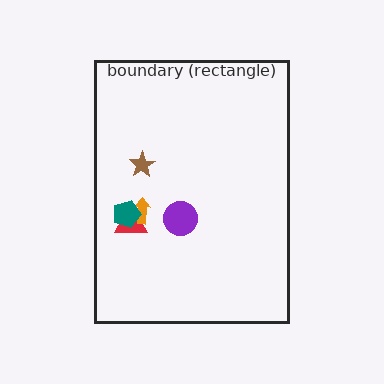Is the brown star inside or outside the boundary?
Inside.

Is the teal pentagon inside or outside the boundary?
Inside.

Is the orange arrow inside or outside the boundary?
Inside.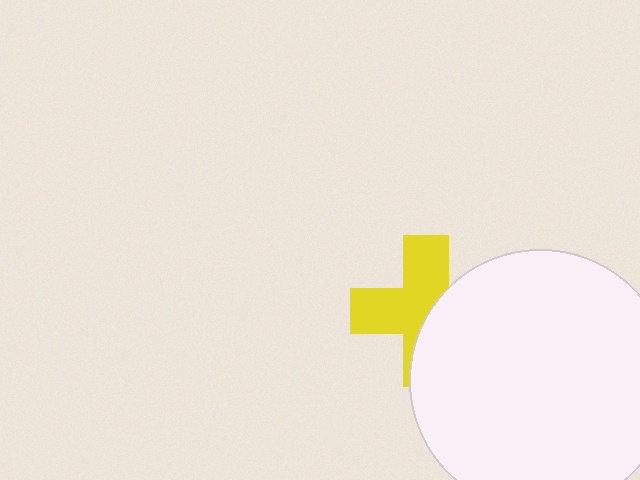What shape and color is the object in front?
The object in front is a white circle.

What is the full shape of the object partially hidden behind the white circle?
The partially hidden object is a yellow cross.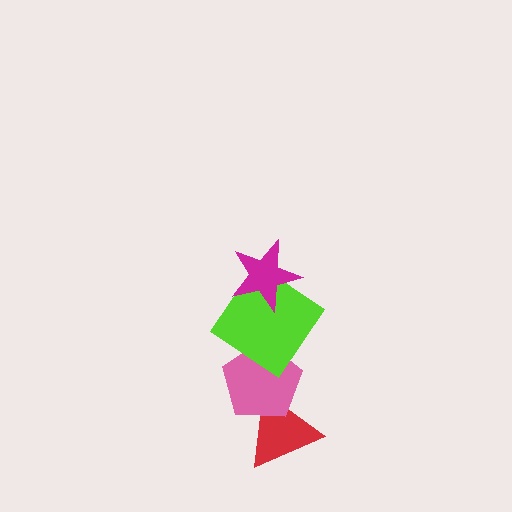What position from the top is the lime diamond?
The lime diamond is 2nd from the top.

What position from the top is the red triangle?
The red triangle is 4th from the top.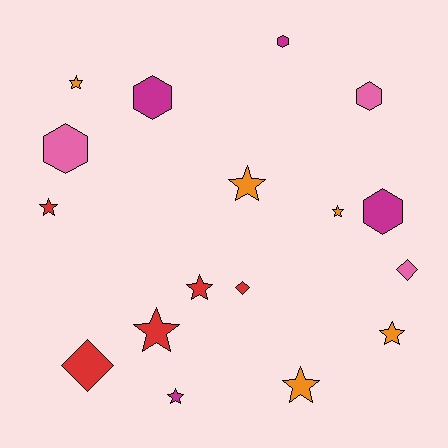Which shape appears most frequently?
Star, with 9 objects.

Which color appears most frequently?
Red, with 5 objects.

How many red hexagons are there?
There are no red hexagons.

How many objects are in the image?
There are 17 objects.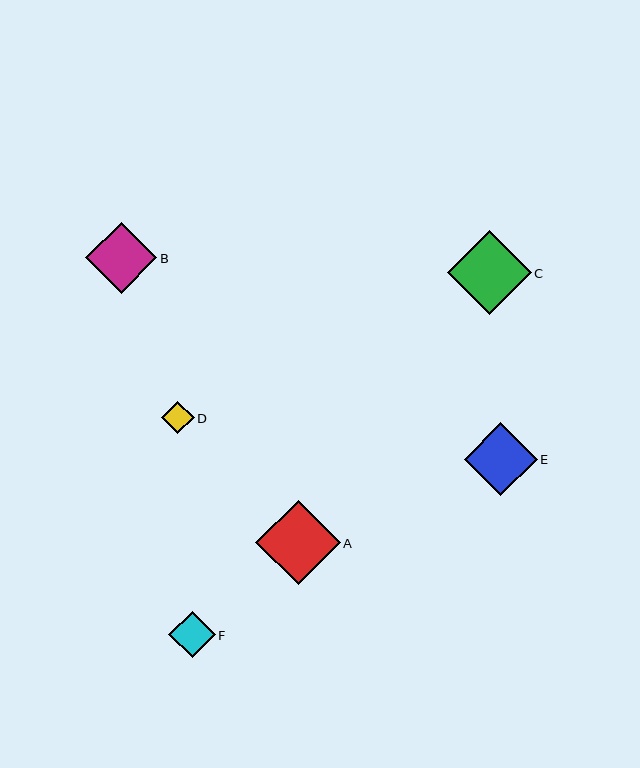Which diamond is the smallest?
Diamond D is the smallest with a size of approximately 33 pixels.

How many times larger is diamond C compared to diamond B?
Diamond C is approximately 1.2 times the size of diamond B.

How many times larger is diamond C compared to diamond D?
Diamond C is approximately 2.6 times the size of diamond D.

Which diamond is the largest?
Diamond A is the largest with a size of approximately 85 pixels.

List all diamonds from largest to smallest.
From largest to smallest: A, C, E, B, F, D.